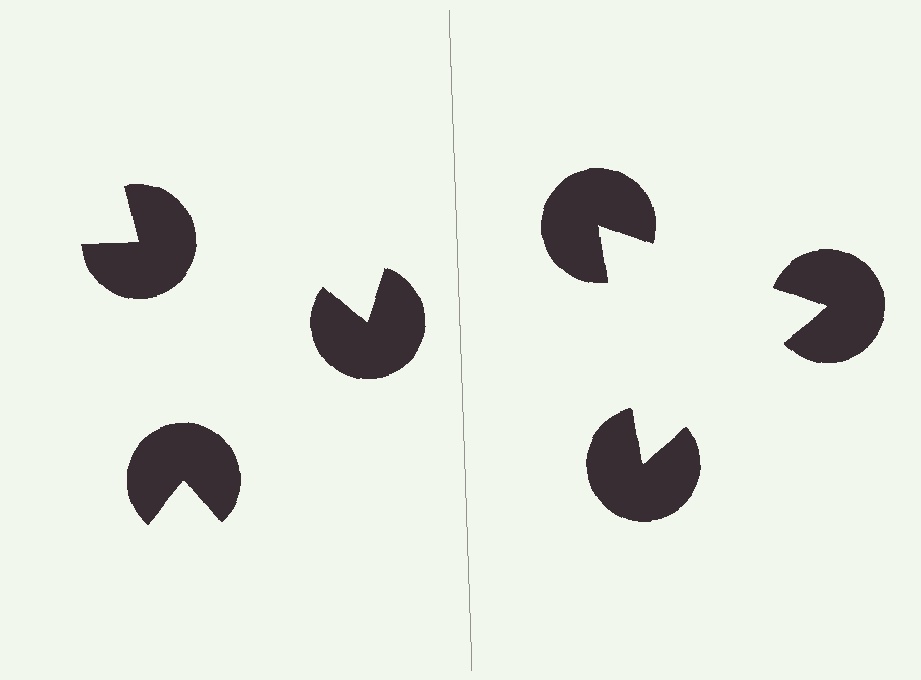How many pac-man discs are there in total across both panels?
6 — 3 on each side.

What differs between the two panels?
The pac-man discs are positioned identically on both sides; only the wedge orientations differ. On the right they align to a triangle; on the left they are misaligned.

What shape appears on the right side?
An illusory triangle.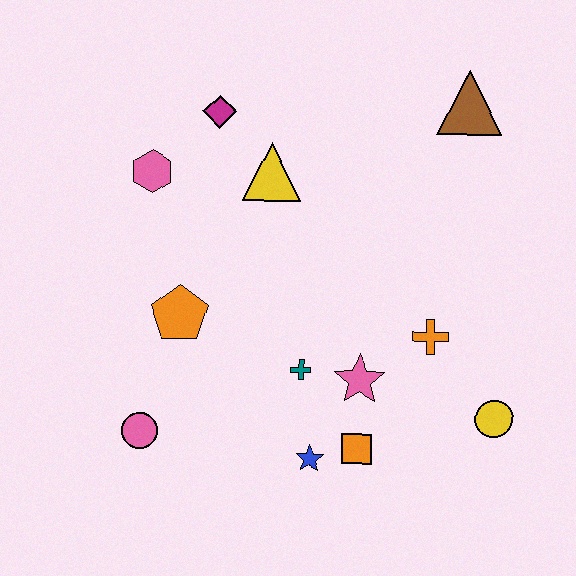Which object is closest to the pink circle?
The orange pentagon is closest to the pink circle.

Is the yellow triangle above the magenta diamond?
No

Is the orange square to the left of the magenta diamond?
No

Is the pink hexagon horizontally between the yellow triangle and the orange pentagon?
No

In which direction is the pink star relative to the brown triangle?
The pink star is below the brown triangle.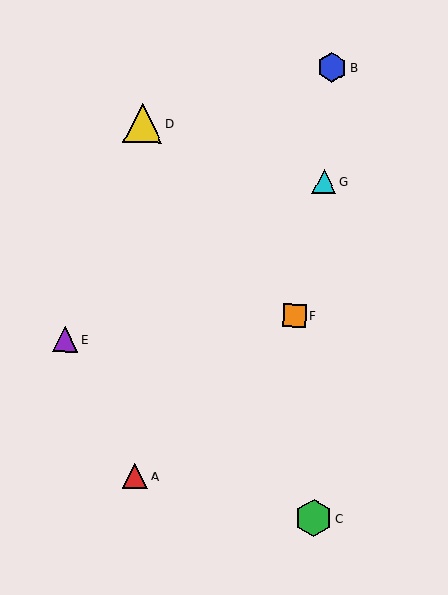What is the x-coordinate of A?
Object A is at x≈135.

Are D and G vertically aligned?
No, D is at x≈143 and G is at x≈324.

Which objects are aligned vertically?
Objects A, D are aligned vertically.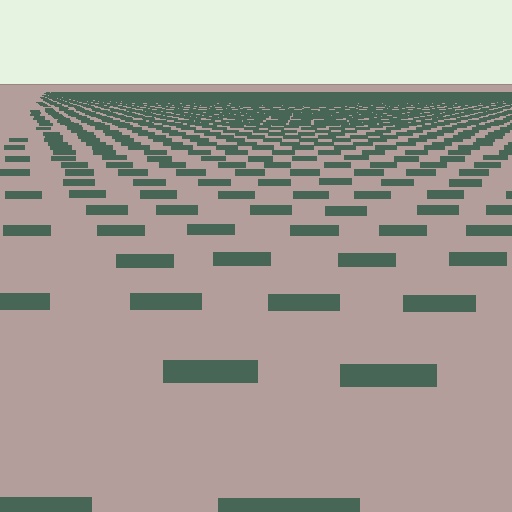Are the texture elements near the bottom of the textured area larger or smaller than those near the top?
Larger. Near the bottom, elements are closer to the viewer and appear at a bigger on-screen size.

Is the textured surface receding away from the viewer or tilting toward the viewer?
The surface is receding away from the viewer. Texture elements get smaller and denser toward the top.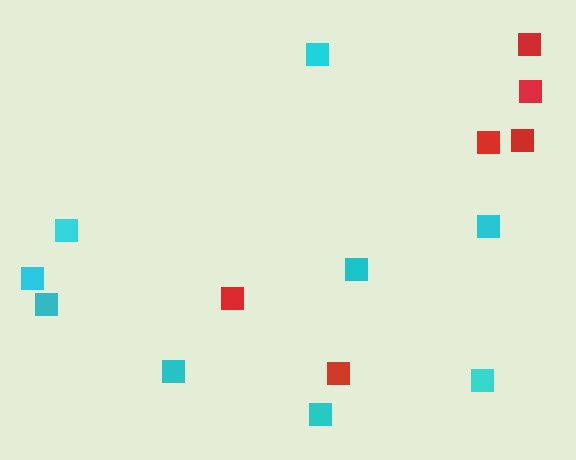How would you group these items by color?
There are 2 groups: one group of red squares (6) and one group of cyan squares (9).